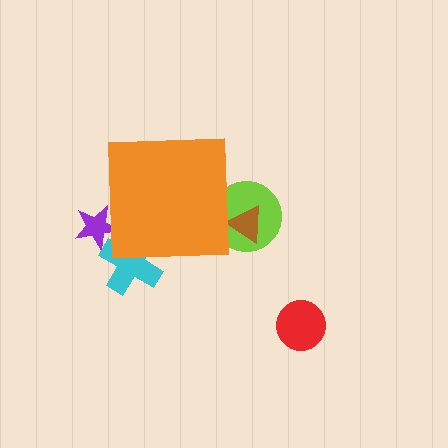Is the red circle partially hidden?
No, the red circle is fully visible.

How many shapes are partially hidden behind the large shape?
4 shapes are partially hidden.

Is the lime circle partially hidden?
Yes, the lime circle is partially hidden behind the orange square.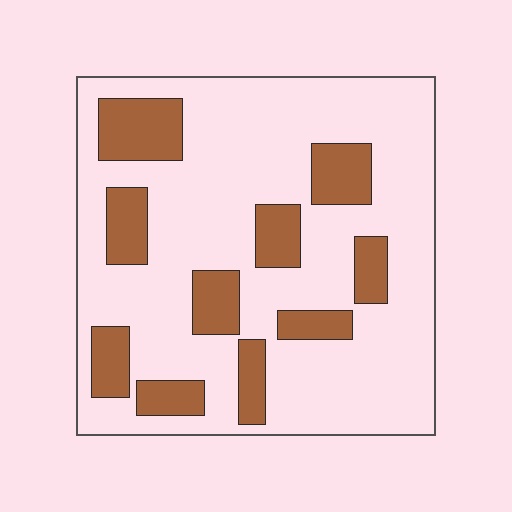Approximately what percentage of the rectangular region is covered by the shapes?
Approximately 25%.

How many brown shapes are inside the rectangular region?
10.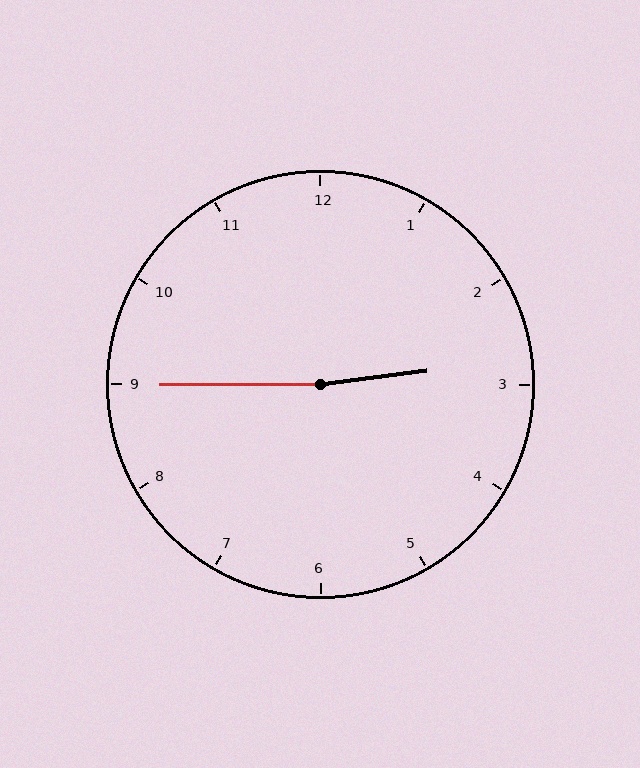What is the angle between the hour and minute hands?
Approximately 172 degrees.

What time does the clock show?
2:45.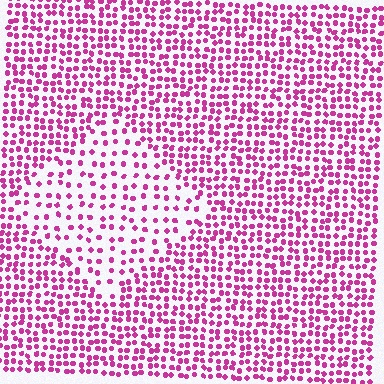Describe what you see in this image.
The image contains small magenta elements arranged at two different densities. A diamond-shaped region is visible where the elements are less densely packed than the surrounding area.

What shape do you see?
I see a diamond.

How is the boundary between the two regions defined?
The boundary is defined by a change in element density (approximately 2.0x ratio). All elements are the same color, size, and shape.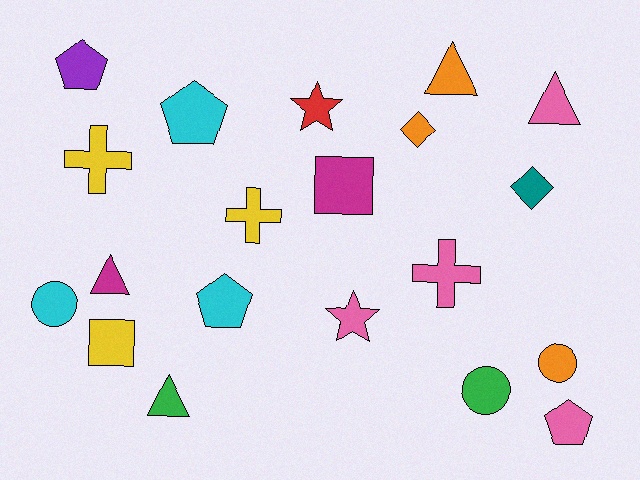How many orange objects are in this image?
There are 3 orange objects.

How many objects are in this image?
There are 20 objects.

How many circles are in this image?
There are 3 circles.